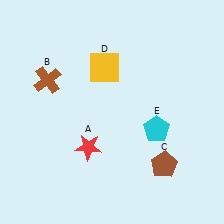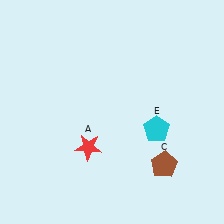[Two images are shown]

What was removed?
The yellow square (D), the brown cross (B) were removed in Image 2.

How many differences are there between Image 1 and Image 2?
There are 2 differences between the two images.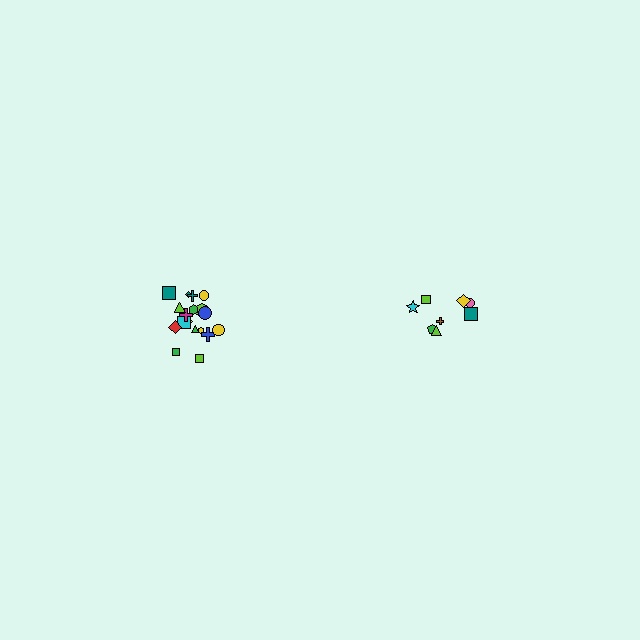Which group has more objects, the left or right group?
The left group.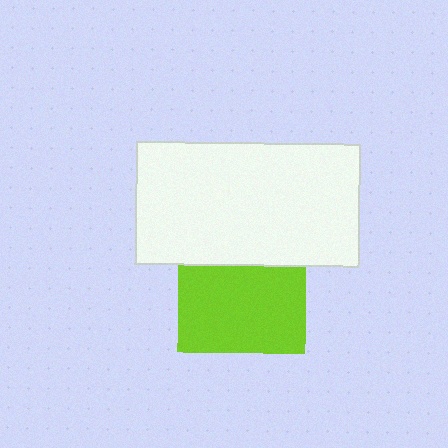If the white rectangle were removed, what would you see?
You would see the complete lime square.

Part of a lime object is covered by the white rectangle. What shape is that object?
It is a square.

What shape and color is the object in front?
The object in front is a white rectangle.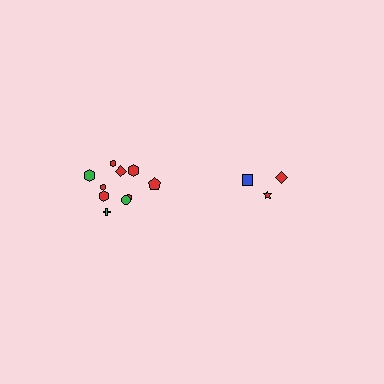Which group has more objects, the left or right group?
The left group.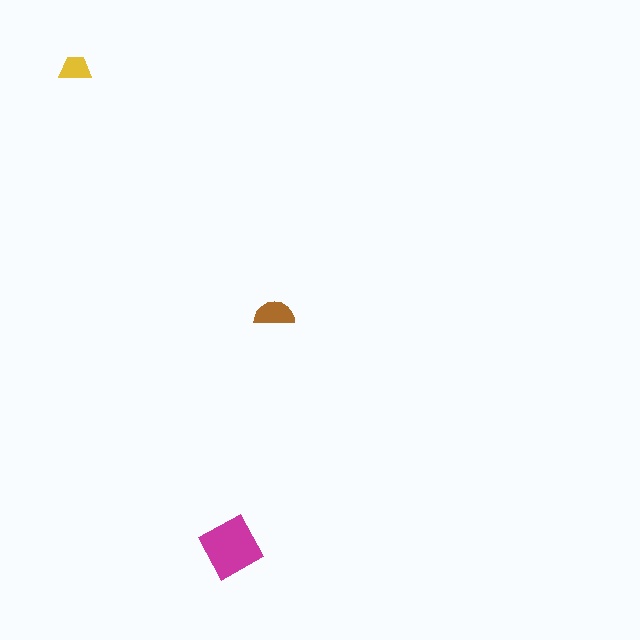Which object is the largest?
The magenta diamond.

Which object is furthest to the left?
The yellow trapezoid is leftmost.